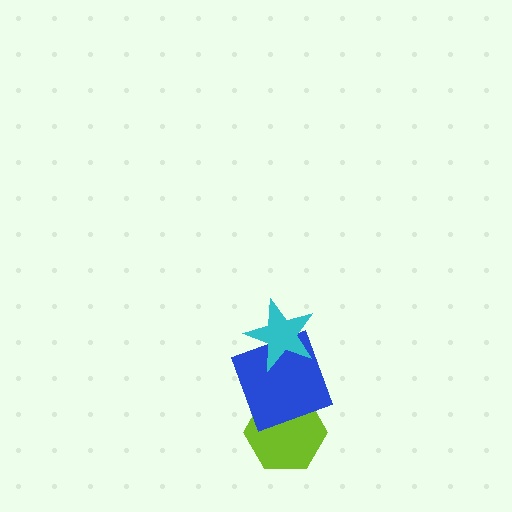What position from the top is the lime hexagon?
The lime hexagon is 3rd from the top.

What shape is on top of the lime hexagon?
The blue square is on top of the lime hexagon.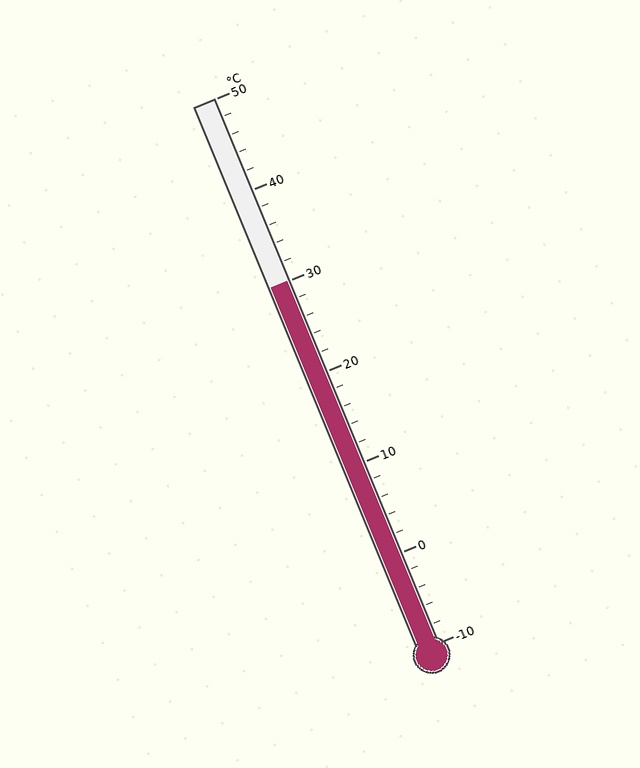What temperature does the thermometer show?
The thermometer shows approximately 30°C.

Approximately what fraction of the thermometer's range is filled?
The thermometer is filled to approximately 65% of its range.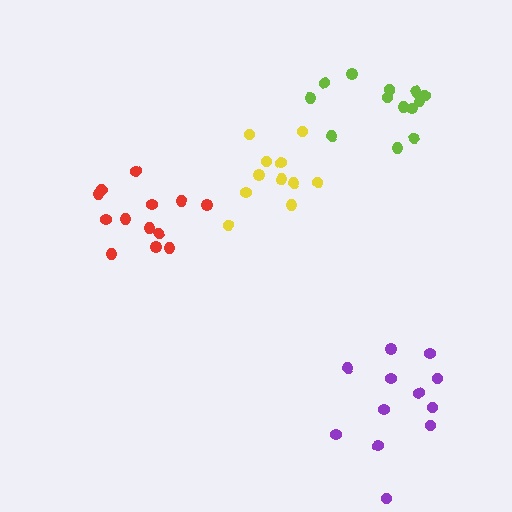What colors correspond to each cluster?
The clusters are colored: purple, red, lime, yellow.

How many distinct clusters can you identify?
There are 4 distinct clusters.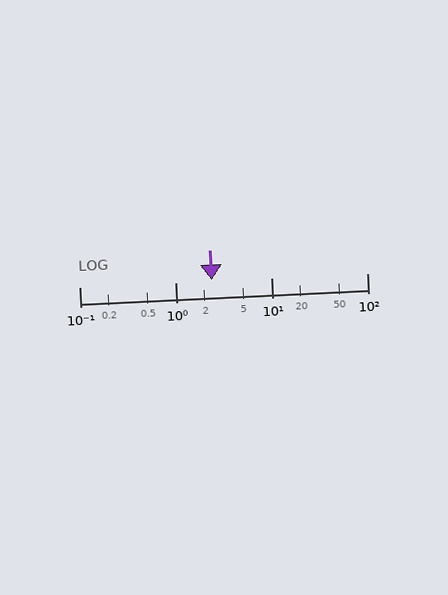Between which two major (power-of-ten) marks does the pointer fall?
The pointer is between 1 and 10.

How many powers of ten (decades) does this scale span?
The scale spans 3 decades, from 0.1 to 100.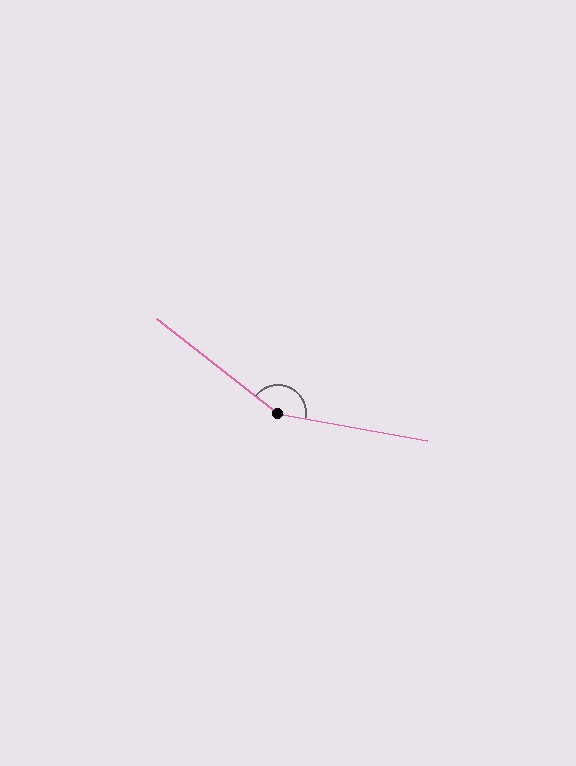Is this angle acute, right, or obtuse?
It is obtuse.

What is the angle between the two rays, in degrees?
Approximately 152 degrees.